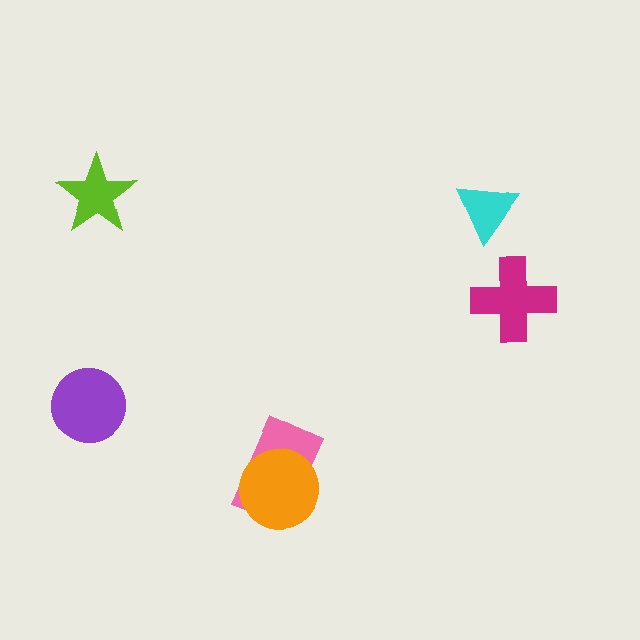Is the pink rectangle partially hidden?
Yes, it is partially covered by another shape.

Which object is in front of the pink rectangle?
The orange circle is in front of the pink rectangle.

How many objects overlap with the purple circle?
0 objects overlap with the purple circle.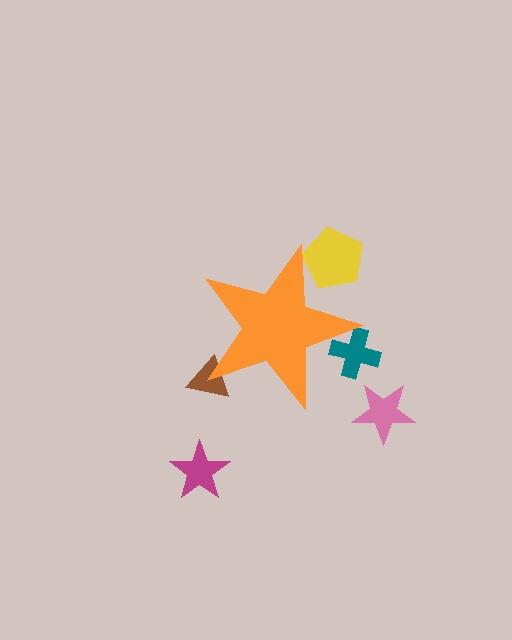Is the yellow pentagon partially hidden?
Yes, the yellow pentagon is partially hidden behind the orange star.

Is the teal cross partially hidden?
Yes, the teal cross is partially hidden behind the orange star.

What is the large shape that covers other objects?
An orange star.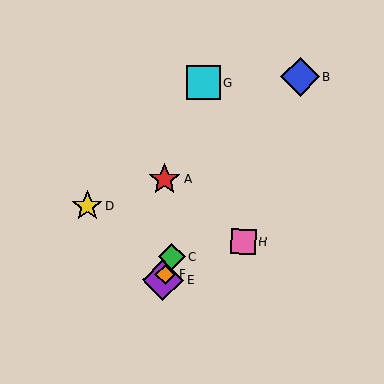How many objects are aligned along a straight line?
3 objects (C, E, F) are aligned along a straight line.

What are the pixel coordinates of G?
Object G is at (204, 83).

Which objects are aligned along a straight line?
Objects C, E, F are aligned along a straight line.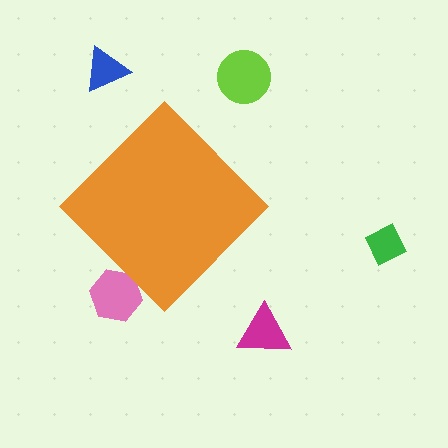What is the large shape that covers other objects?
An orange diamond.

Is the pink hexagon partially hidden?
Yes, the pink hexagon is partially hidden behind the orange diamond.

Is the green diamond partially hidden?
No, the green diamond is fully visible.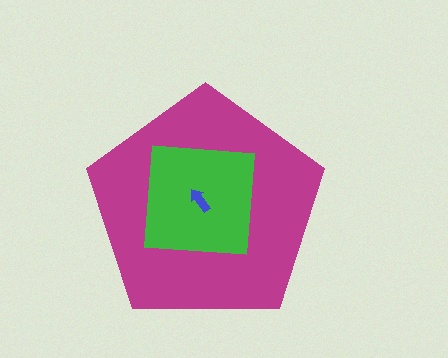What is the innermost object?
The blue arrow.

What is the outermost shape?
The magenta pentagon.